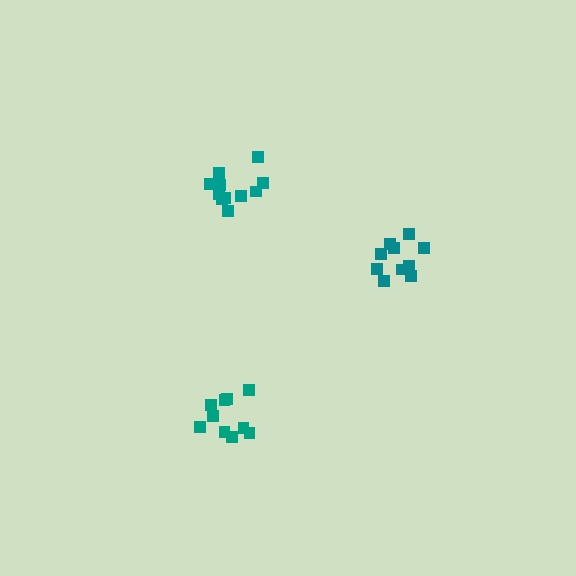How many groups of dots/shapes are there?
There are 3 groups.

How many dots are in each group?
Group 1: 10 dots, Group 2: 12 dots, Group 3: 10 dots (32 total).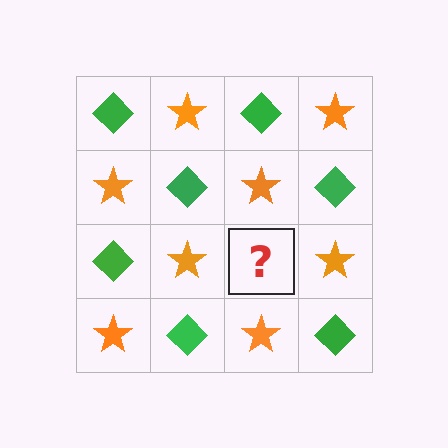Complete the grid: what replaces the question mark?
The question mark should be replaced with a green diamond.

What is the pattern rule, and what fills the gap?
The rule is that it alternates green diamond and orange star in a checkerboard pattern. The gap should be filled with a green diamond.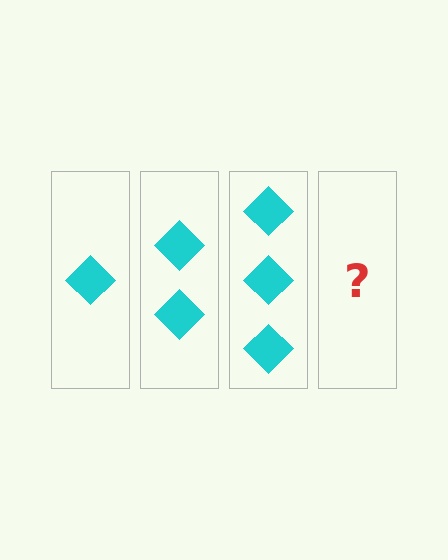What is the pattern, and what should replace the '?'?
The pattern is that each step adds one more diamond. The '?' should be 4 diamonds.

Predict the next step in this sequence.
The next step is 4 diamonds.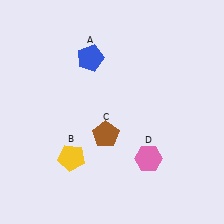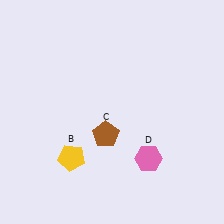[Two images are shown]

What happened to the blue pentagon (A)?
The blue pentagon (A) was removed in Image 2. It was in the top-left area of Image 1.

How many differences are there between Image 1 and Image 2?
There is 1 difference between the two images.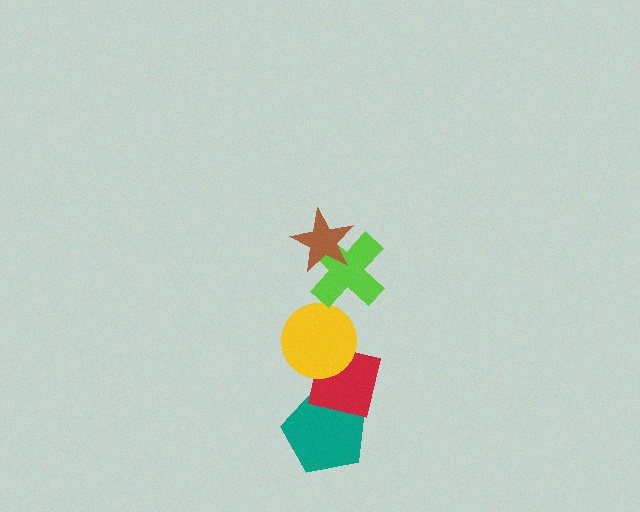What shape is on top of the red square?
The yellow circle is on top of the red square.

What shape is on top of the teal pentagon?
The red square is on top of the teal pentagon.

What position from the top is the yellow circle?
The yellow circle is 3rd from the top.